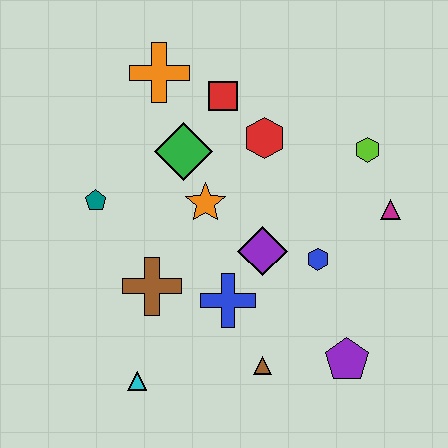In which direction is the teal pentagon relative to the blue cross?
The teal pentagon is to the left of the blue cross.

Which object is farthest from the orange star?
The purple pentagon is farthest from the orange star.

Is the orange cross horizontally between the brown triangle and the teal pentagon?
Yes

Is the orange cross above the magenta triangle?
Yes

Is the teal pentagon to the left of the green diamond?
Yes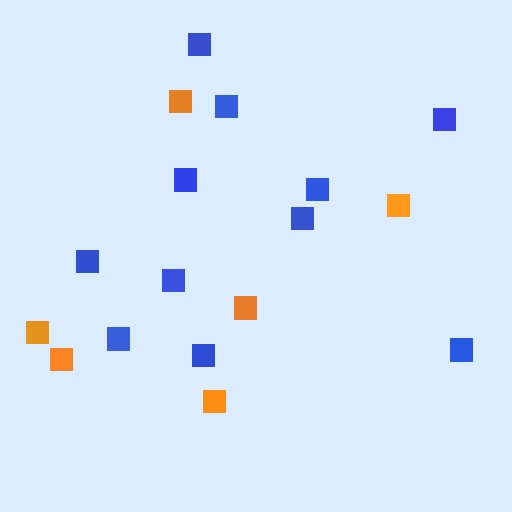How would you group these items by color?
There are 2 groups: one group of blue squares (11) and one group of orange squares (6).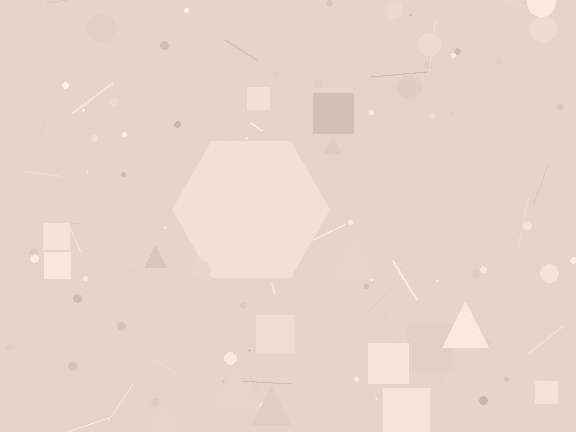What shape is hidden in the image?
A hexagon is hidden in the image.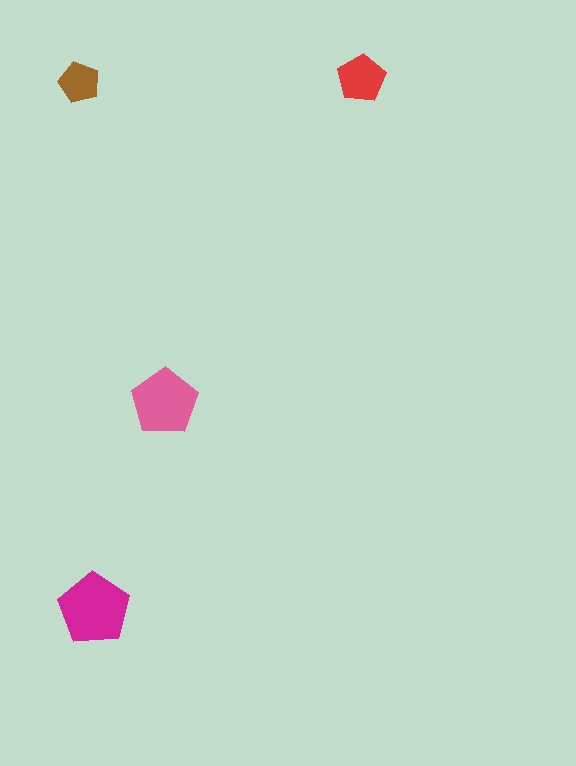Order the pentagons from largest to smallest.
the magenta one, the pink one, the red one, the brown one.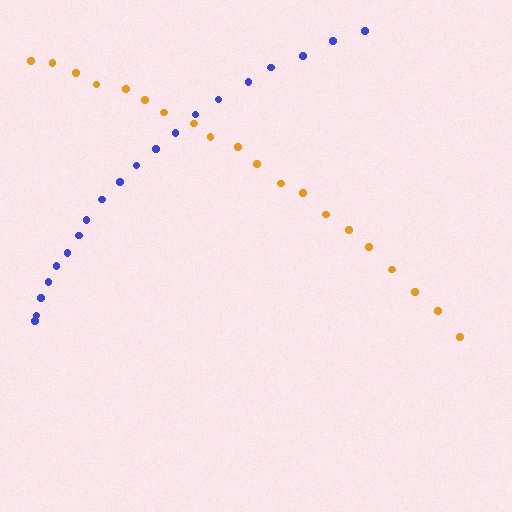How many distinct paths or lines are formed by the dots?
There are 2 distinct paths.